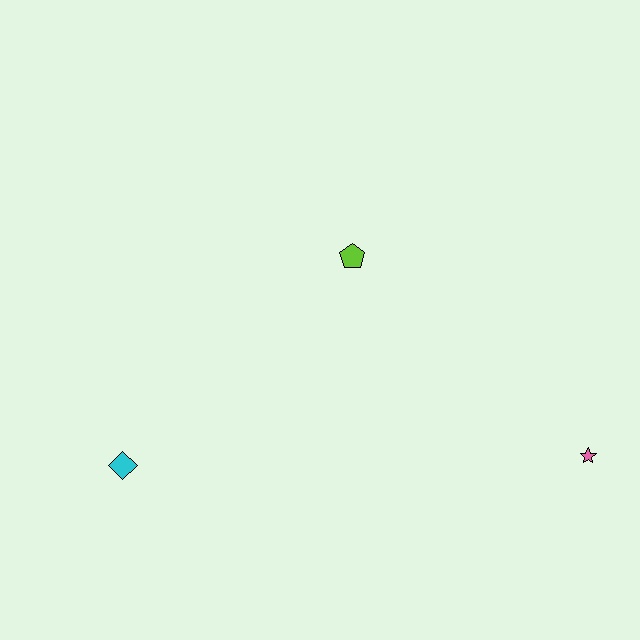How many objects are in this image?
There are 3 objects.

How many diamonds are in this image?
There is 1 diamond.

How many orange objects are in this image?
There are no orange objects.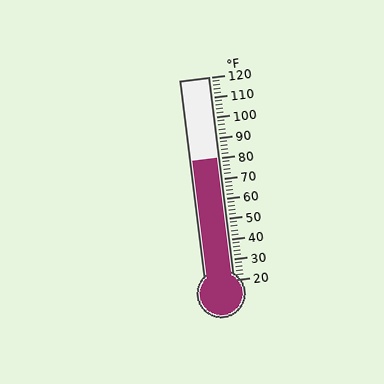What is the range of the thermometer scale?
The thermometer scale ranges from 20°F to 120°F.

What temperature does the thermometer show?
The thermometer shows approximately 80°F.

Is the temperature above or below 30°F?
The temperature is above 30°F.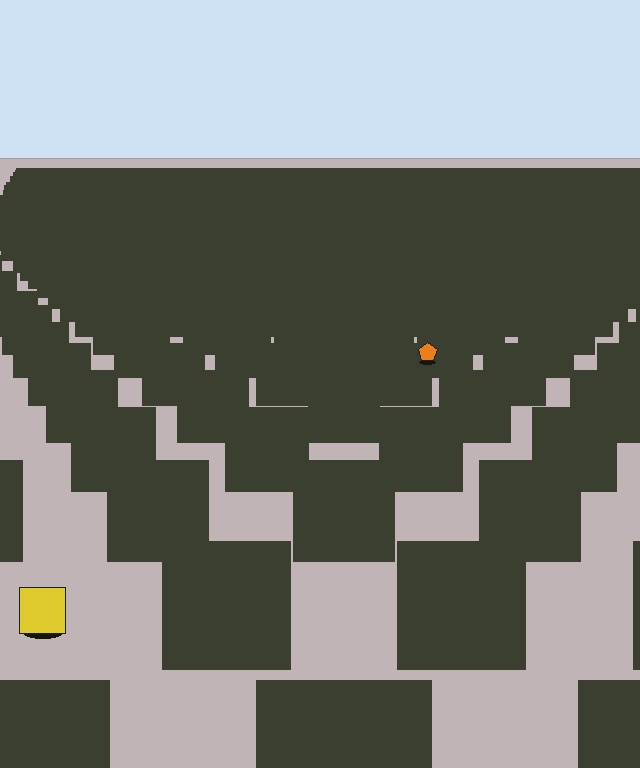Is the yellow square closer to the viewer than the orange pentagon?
Yes. The yellow square is closer — you can tell from the texture gradient: the ground texture is coarser near it.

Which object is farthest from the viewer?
The orange pentagon is farthest from the viewer. It appears smaller and the ground texture around it is denser.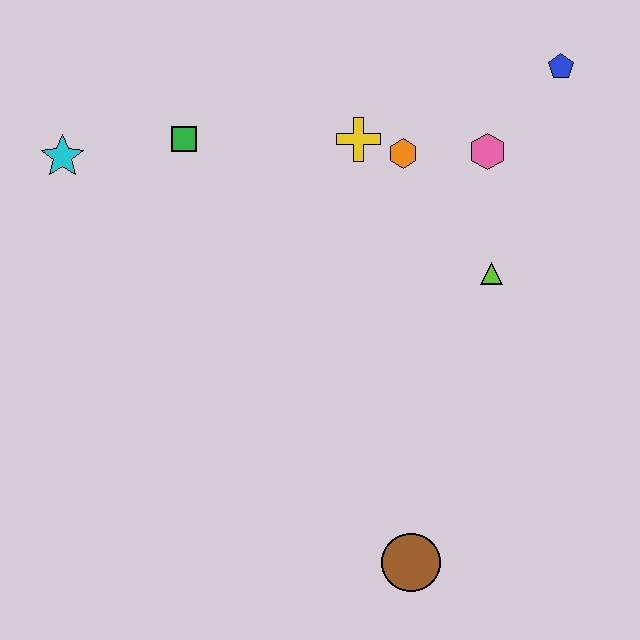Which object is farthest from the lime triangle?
The cyan star is farthest from the lime triangle.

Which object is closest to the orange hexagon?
The yellow cross is closest to the orange hexagon.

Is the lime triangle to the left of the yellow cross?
No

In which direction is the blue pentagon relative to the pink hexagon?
The blue pentagon is above the pink hexagon.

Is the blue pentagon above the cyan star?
Yes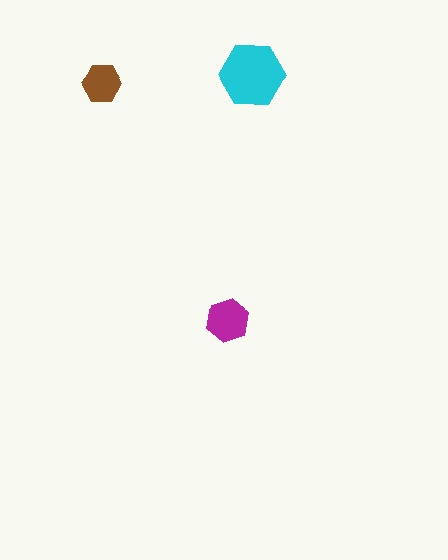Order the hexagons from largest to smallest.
the cyan one, the magenta one, the brown one.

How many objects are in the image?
There are 3 objects in the image.